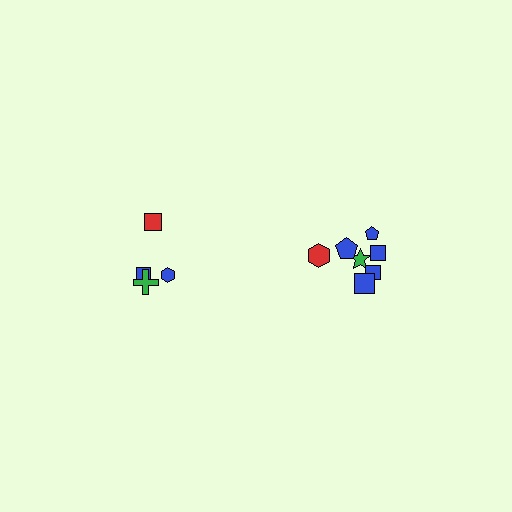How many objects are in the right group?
There are 7 objects.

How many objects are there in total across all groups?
There are 11 objects.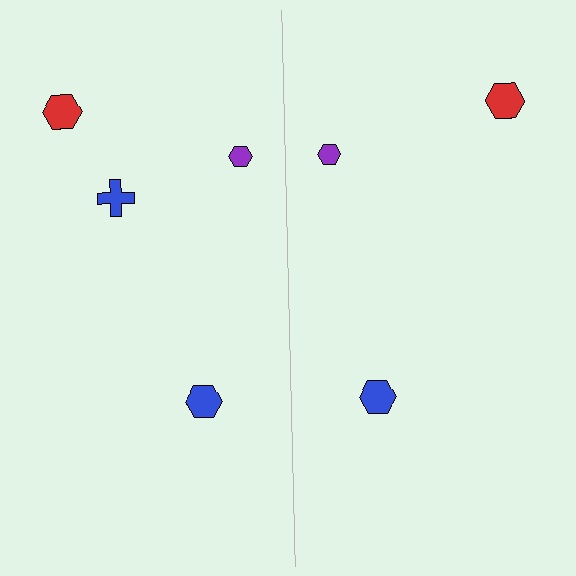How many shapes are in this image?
There are 7 shapes in this image.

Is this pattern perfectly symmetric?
No, the pattern is not perfectly symmetric. A blue cross is missing from the right side.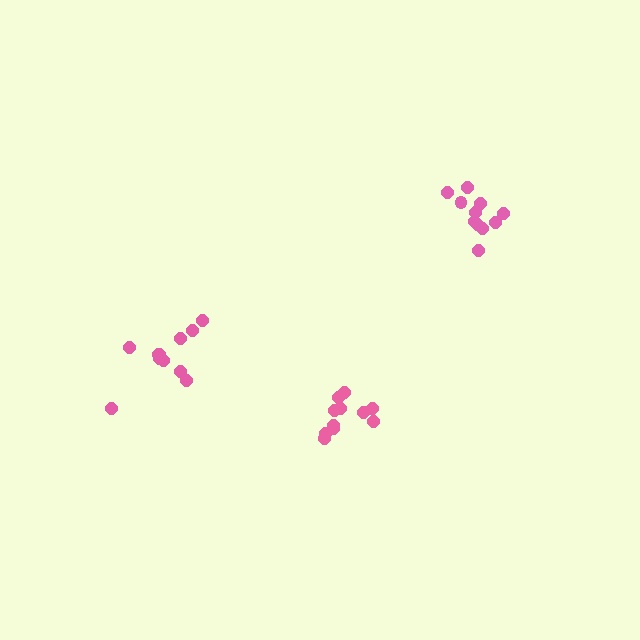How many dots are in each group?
Group 1: 11 dots, Group 2: 11 dots, Group 3: 11 dots (33 total).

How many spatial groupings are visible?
There are 3 spatial groupings.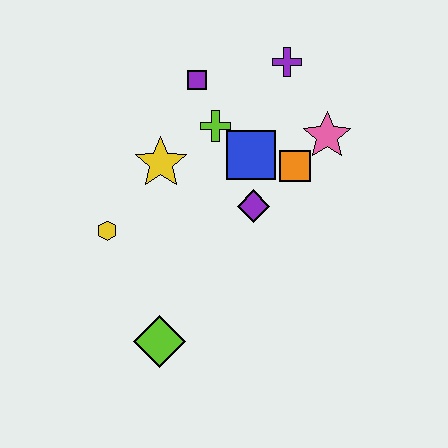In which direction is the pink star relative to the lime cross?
The pink star is to the right of the lime cross.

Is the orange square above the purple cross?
No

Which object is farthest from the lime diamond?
The purple cross is farthest from the lime diamond.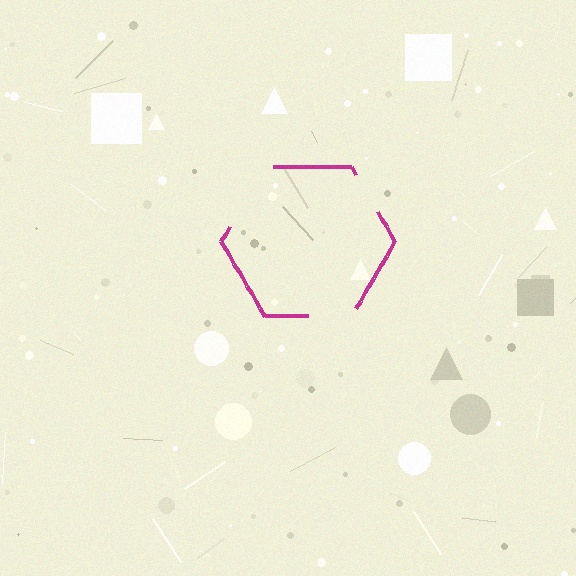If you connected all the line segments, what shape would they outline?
They would outline a hexagon.